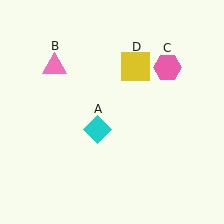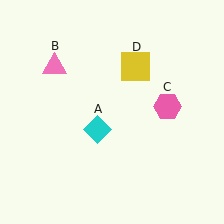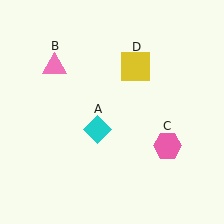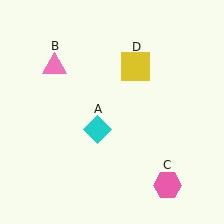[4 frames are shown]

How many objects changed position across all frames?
1 object changed position: pink hexagon (object C).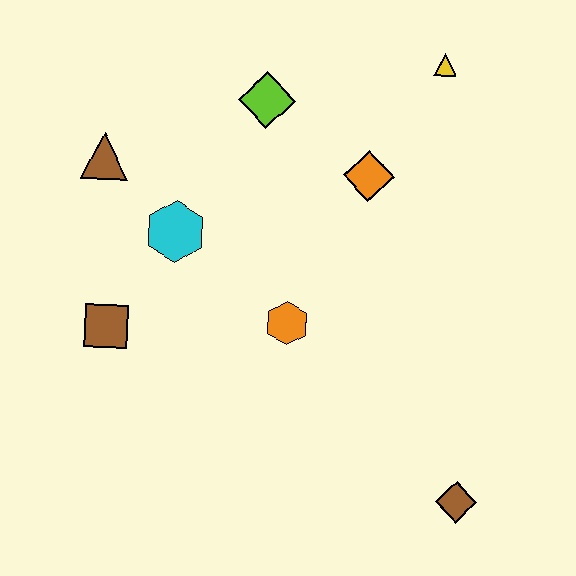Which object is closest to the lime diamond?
The orange diamond is closest to the lime diamond.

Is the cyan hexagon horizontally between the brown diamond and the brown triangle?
Yes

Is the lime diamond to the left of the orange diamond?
Yes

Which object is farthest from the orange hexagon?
The yellow triangle is farthest from the orange hexagon.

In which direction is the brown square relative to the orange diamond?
The brown square is to the left of the orange diamond.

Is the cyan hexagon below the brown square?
No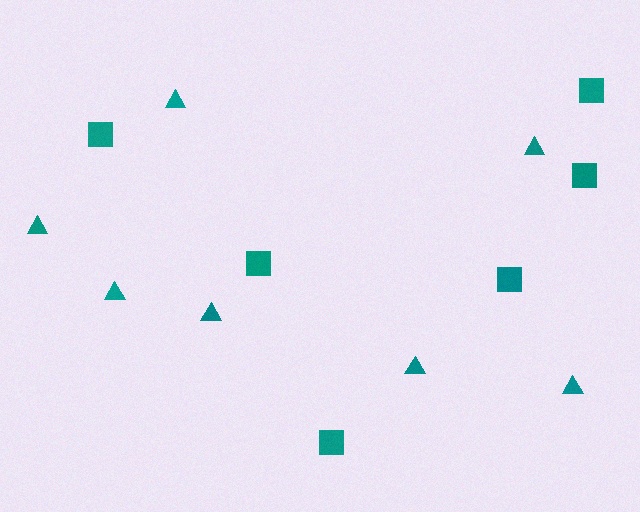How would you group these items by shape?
There are 2 groups: one group of triangles (7) and one group of squares (6).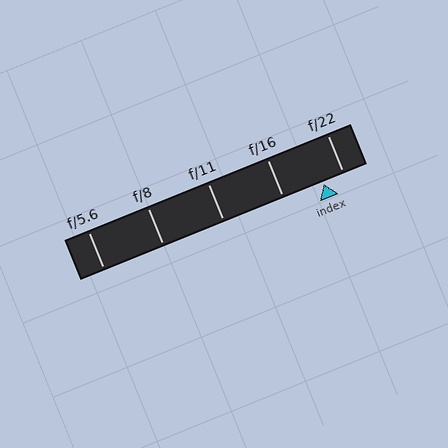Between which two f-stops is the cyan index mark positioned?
The index mark is between f/16 and f/22.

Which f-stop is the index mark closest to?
The index mark is closest to f/22.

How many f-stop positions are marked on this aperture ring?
There are 5 f-stop positions marked.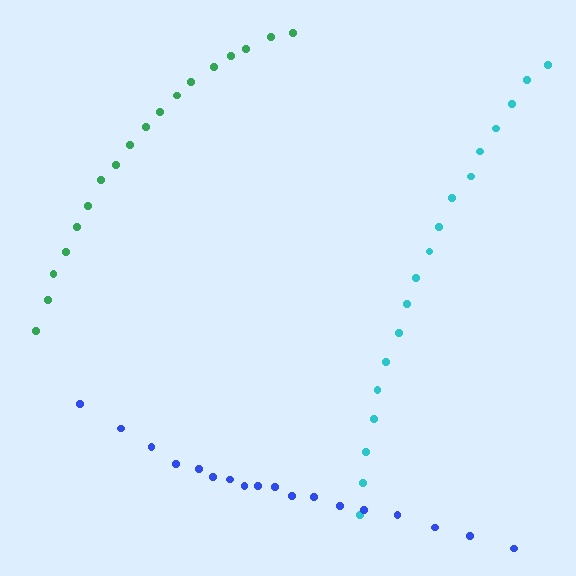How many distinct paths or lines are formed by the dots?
There are 3 distinct paths.